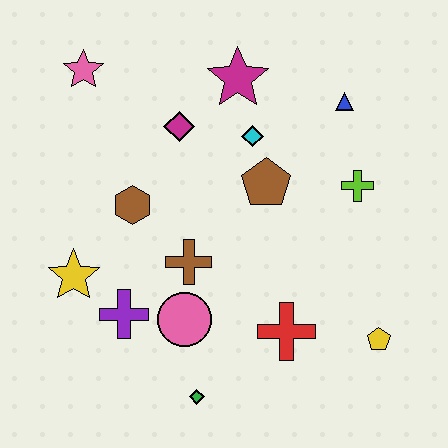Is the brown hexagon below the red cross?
No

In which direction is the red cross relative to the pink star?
The red cross is below the pink star.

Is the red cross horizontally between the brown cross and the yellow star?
No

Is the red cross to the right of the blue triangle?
No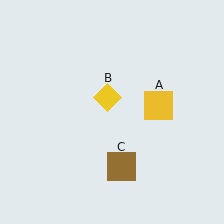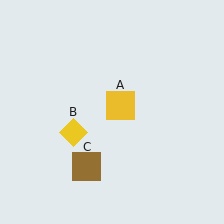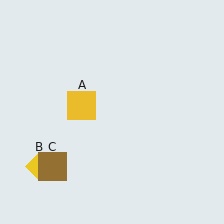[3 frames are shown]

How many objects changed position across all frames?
3 objects changed position: yellow square (object A), yellow diamond (object B), brown square (object C).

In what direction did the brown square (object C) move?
The brown square (object C) moved left.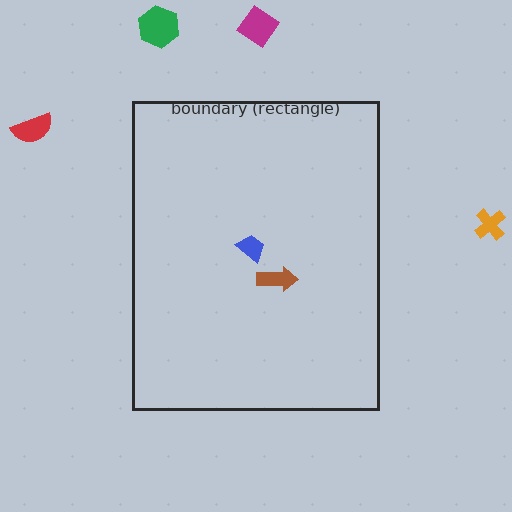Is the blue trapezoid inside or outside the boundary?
Inside.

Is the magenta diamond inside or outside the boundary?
Outside.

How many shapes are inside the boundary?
2 inside, 4 outside.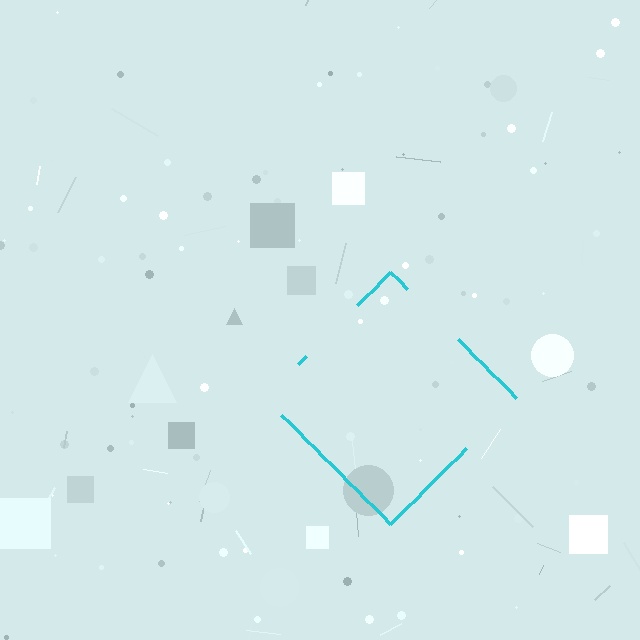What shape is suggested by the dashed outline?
The dashed outline suggests a diamond.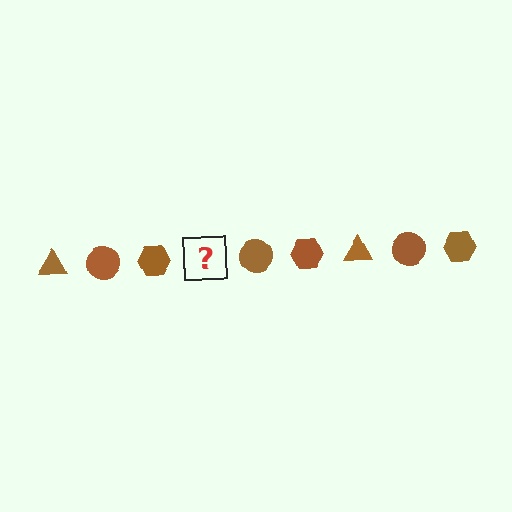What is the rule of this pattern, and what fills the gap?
The rule is that the pattern cycles through triangle, circle, hexagon shapes in brown. The gap should be filled with a brown triangle.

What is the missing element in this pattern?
The missing element is a brown triangle.